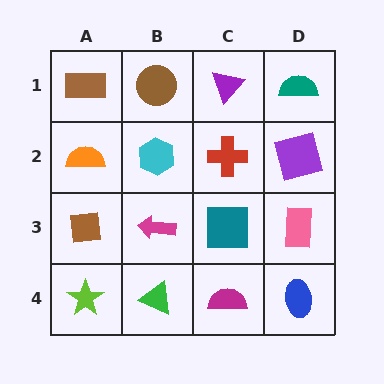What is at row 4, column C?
A magenta semicircle.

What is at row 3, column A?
A brown square.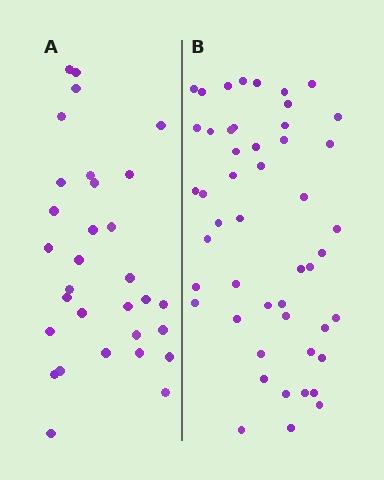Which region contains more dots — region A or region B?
Region B (the right region) has more dots.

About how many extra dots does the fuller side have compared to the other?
Region B has approximately 20 more dots than region A.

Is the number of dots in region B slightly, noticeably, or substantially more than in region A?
Region B has substantially more. The ratio is roughly 1.6 to 1.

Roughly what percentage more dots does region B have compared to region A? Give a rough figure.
About 60% more.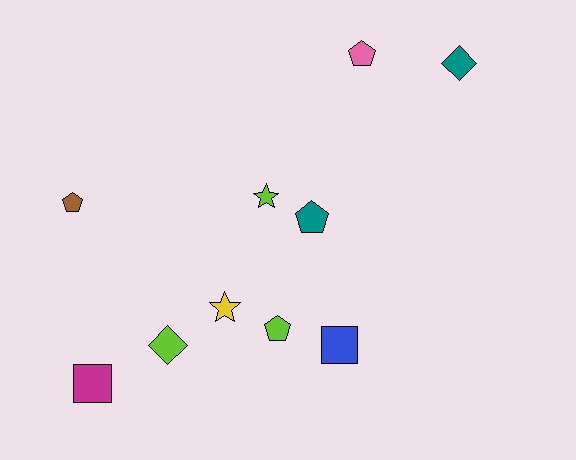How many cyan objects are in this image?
There are no cyan objects.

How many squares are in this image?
There are 2 squares.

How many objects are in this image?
There are 10 objects.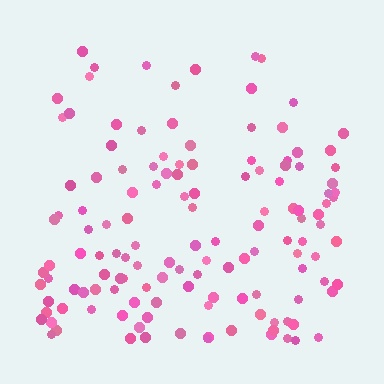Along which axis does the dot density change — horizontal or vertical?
Vertical.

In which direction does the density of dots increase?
From top to bottom, with the bottom side densest.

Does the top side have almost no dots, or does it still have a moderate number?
Still a moderate number, just noticeably fewer than the bottom.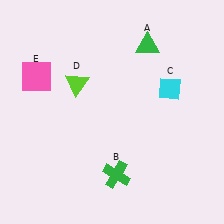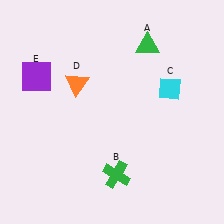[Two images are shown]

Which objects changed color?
D changed from lime to orange. E changed from pink to purple.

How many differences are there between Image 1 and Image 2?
There are 2 differences between the two images.